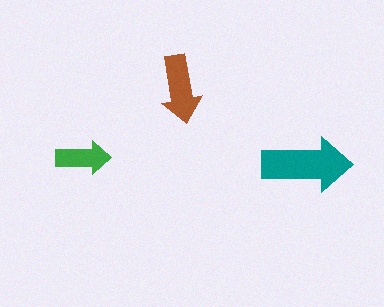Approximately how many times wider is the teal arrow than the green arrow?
About 1.5 times wider.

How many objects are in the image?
There are 3 objects in the image.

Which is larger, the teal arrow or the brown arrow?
The teal one.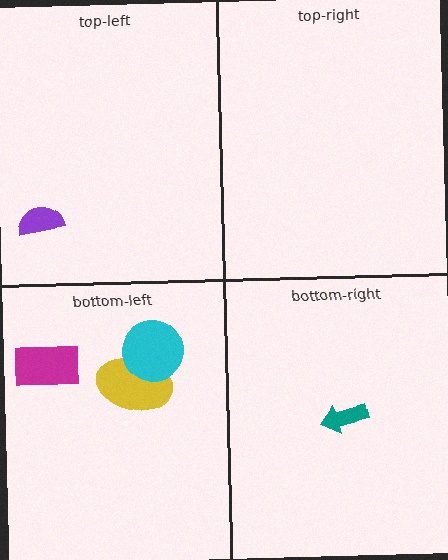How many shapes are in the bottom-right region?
1.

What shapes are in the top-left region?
The purple semicircle.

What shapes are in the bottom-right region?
The teal arrow.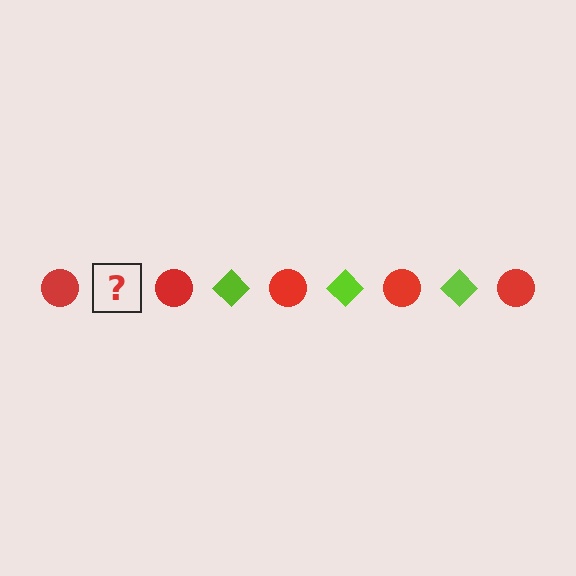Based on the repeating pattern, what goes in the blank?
The blank should be a lime diamond.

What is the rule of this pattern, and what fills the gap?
The rule is that the pattern alternates between red circle and lime diamond. The gap should be filled with a lime diamond.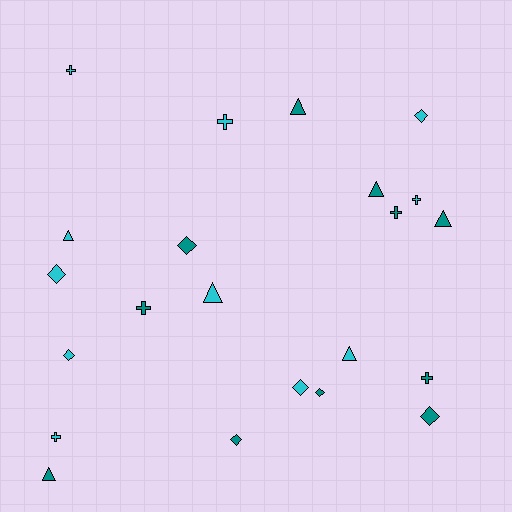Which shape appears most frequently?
Diamond, with 8 objects.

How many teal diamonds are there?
There are 4 teal diamonds.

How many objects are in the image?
There are 22 objects.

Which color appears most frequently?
Cyan, with 11 objects.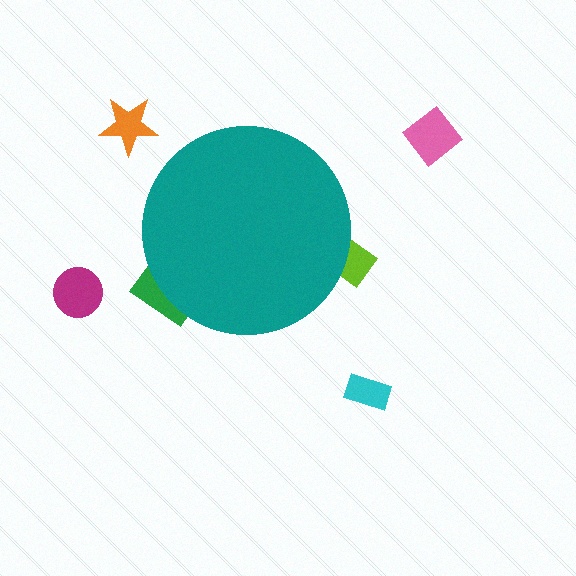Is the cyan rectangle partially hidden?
No, the cyan rectangle is fully visible.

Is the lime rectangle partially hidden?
Yes, the lime rectangle is partially hidden behind the teal circle.